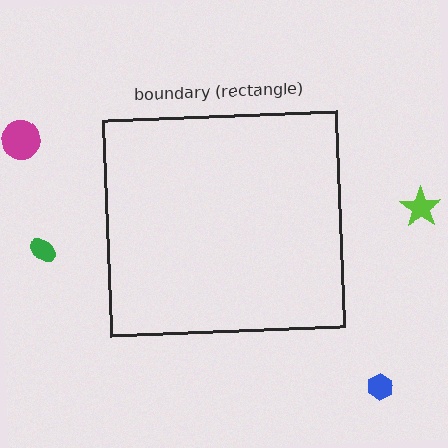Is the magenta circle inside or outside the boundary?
Outside.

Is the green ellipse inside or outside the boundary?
Outside.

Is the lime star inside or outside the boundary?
Outside.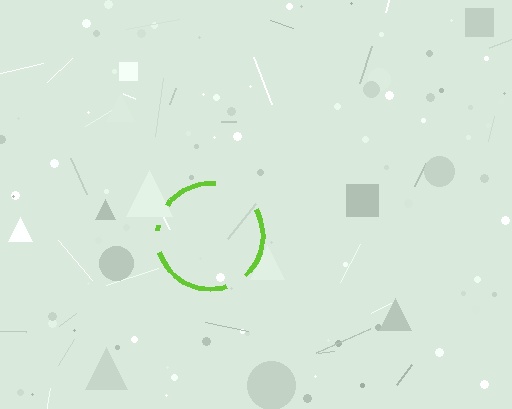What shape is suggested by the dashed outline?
The dashed outline suggests a circle.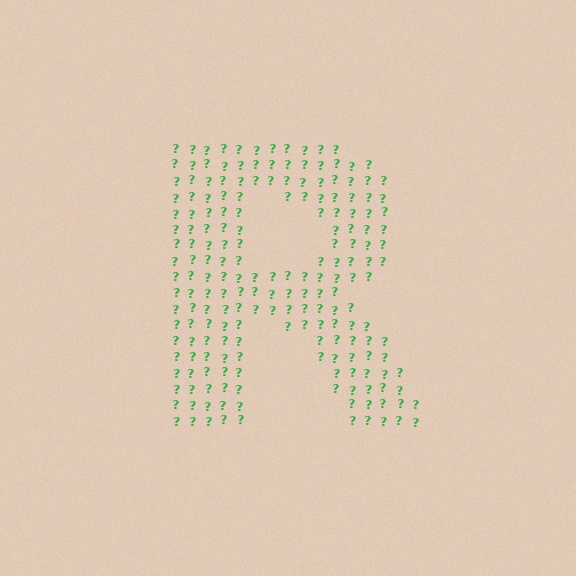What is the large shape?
The large shape is the letter R.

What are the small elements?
The small elements are question marks.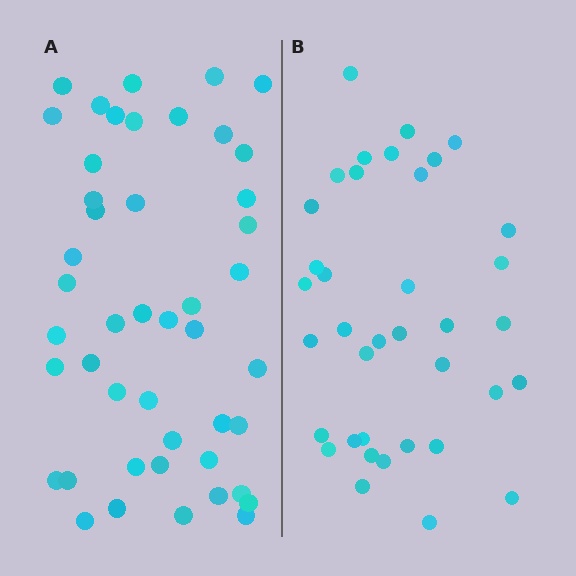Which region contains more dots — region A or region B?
Region A (the left region) has more dots.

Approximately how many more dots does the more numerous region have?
Region A has roughly 8 or so more dots than region B.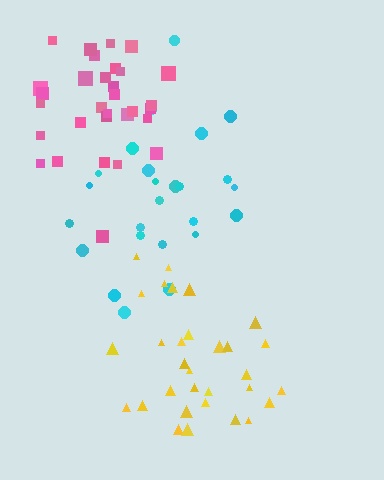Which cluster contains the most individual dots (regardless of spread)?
Pink (31).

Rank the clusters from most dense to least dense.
pink, yellow, cyan.